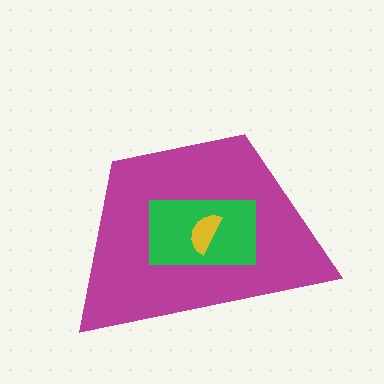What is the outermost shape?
The magenta trapezoid.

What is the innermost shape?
The yellow semicircle.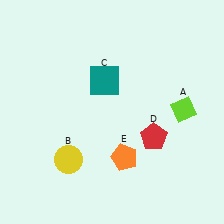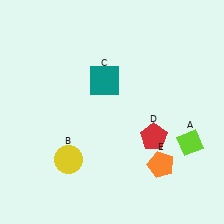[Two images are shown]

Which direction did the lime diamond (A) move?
The lime diamond (A) moved down.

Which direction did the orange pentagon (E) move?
The orange pentagon (E) moved right.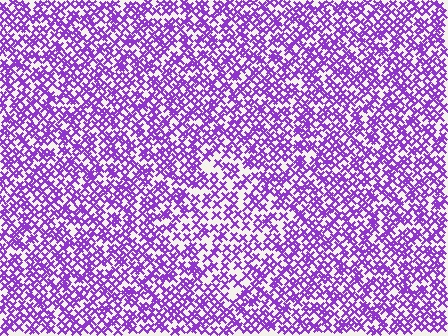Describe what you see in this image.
The image contains small purple elements arranged at two different densities. A diamond-shaped region is visible where the elements are less densely packed than the surrounding area.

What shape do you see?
I see a diamond.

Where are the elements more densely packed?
The elements are more densely packed outside the diamond boundary.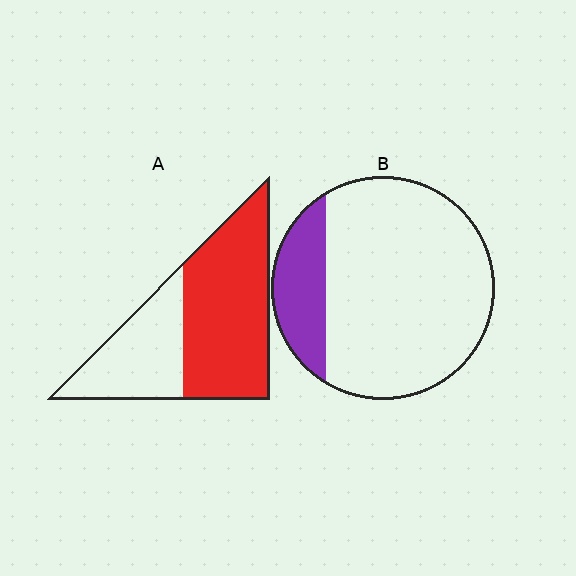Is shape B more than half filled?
No.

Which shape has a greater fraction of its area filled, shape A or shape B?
Shape A.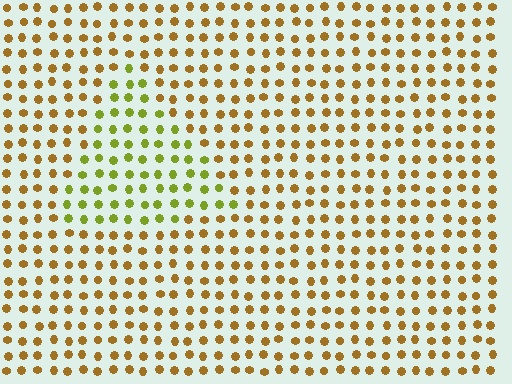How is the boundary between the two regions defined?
The boundary is defined purely by a slight shift in hue (about 40 degrees). Spacing, size, and orientation are identical on both sides.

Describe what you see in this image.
The image is filled with small brown elements in a uniform arrangement. A triangle-shaped region is visible where the elements are tinted to a slightly different hue, forming a subtle color boundary.